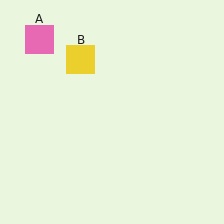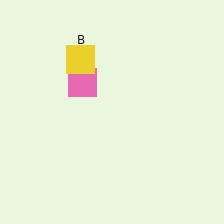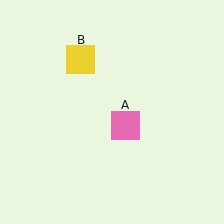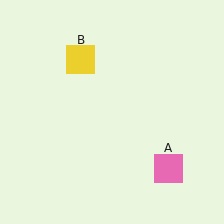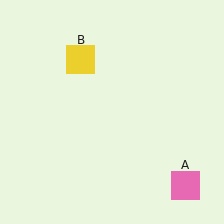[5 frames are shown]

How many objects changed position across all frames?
1 object changed position: pink square (object A).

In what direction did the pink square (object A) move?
The pink square (object A) moved down and to the right.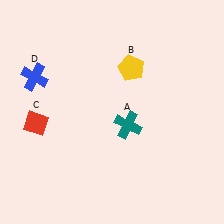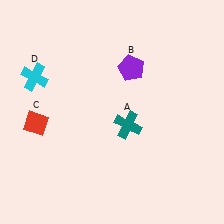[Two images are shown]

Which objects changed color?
B changed from yellow to purple. D changed from blue to cyan.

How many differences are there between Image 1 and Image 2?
There are 2 differences between the two images.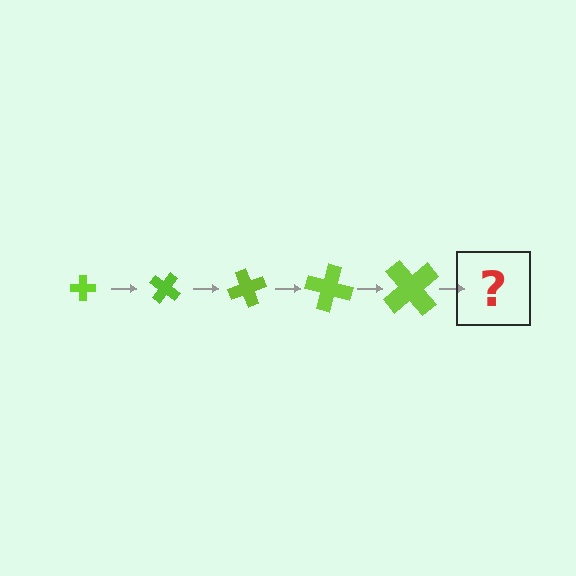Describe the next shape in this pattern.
It should be a cross, larger than the previous one and rotated 175 degrees from the start.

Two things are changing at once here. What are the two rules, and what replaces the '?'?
The two rules are that the cross grows larger each step and it rotates 35 degrees each step. The '?' should be a cross, larger than the previous one and rotated 175 degrees from the start.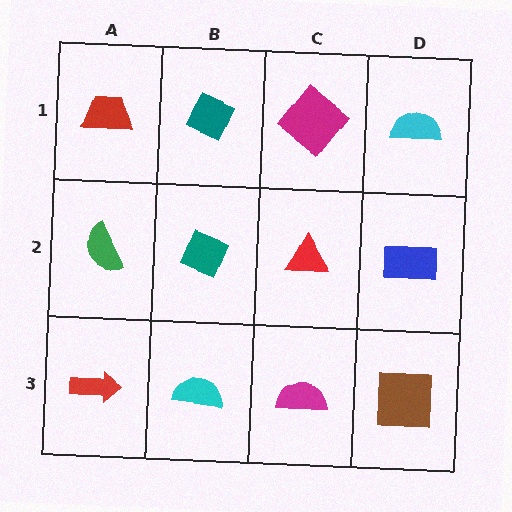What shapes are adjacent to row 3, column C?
A red triangle (row 2, column C), a cyan semicircle (row 3, column B), a brown square (row 3, column D).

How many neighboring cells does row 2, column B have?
4.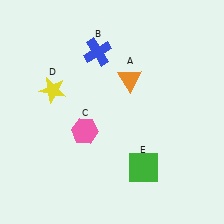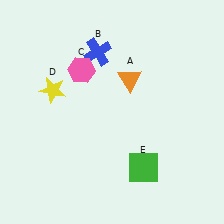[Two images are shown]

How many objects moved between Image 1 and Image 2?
1 object moved between the two images.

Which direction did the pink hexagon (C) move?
The pink hexagon (C) moved up.